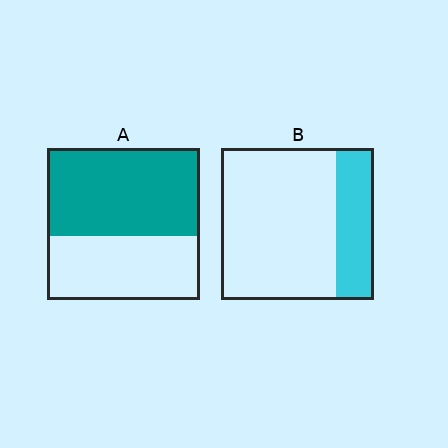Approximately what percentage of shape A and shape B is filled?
A is approximately 60% and B is approximately 25%.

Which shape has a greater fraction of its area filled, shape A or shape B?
Shape A.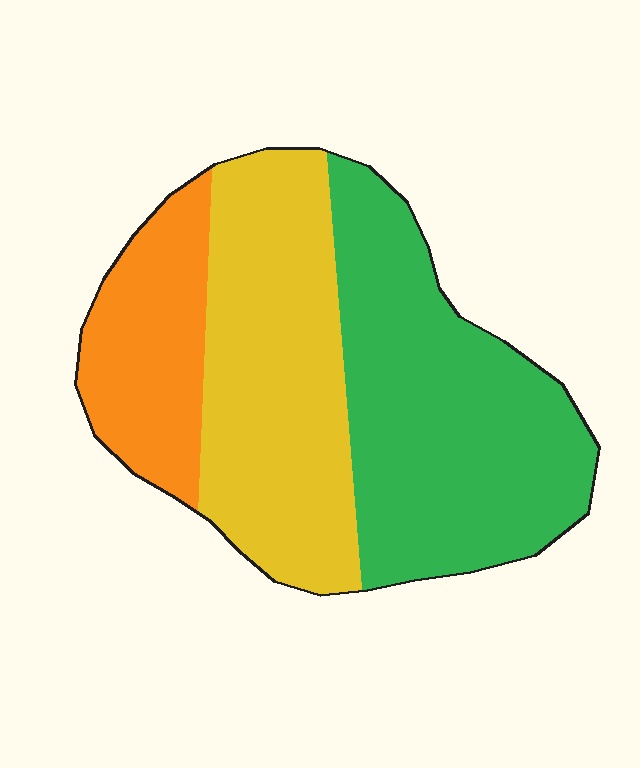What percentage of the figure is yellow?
Yellow covers 37% of the figure.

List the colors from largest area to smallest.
From largest to smallest: green, yellow, orange.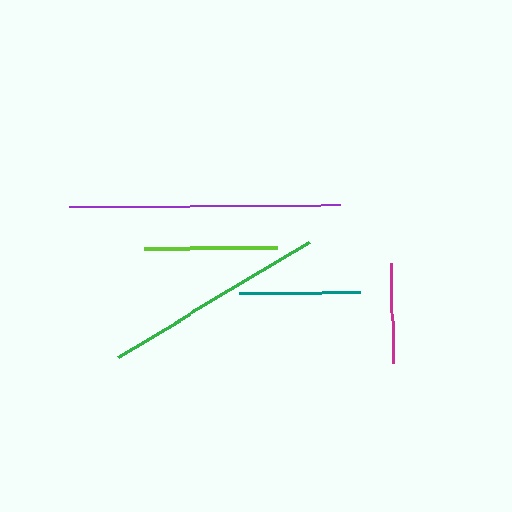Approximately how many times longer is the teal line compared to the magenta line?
The teal line is approximately 1.2 times the length of the magenta line.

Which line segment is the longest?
The purple line is the longest at approximately 271 pixels.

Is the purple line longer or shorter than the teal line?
The purple line is longer than the teal line.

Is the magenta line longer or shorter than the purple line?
The purple line is longer than the magenta line.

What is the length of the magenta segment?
The magenta segment is approximately 100 pixels long.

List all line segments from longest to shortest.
From longest to shortest: purple, green, lime, teal, magenta.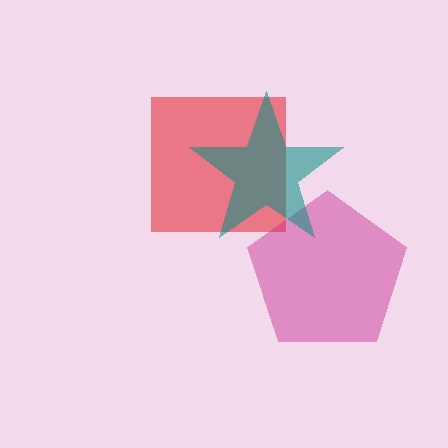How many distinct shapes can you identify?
There are 3 distinct shapes: a red square, a magenta pentagon, a teal star.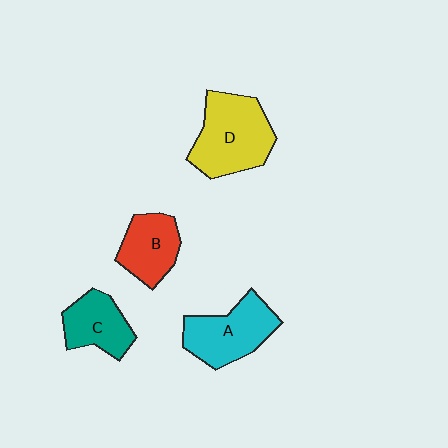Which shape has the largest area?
Shape D (yellow).